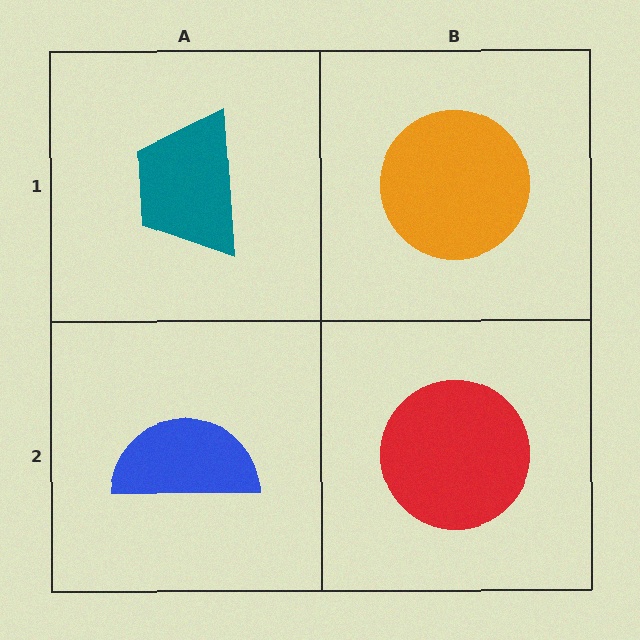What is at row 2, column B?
A red circle.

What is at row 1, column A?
A teal trapezoid.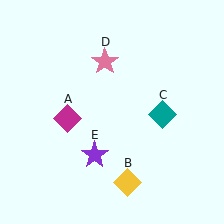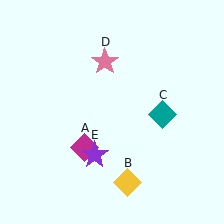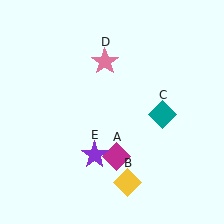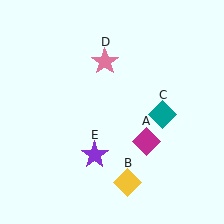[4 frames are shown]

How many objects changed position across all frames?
1 object changed position: magenta diamond (object A).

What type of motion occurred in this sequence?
The magenta diamond (object A) rotated counterclockwise around the center of the scene.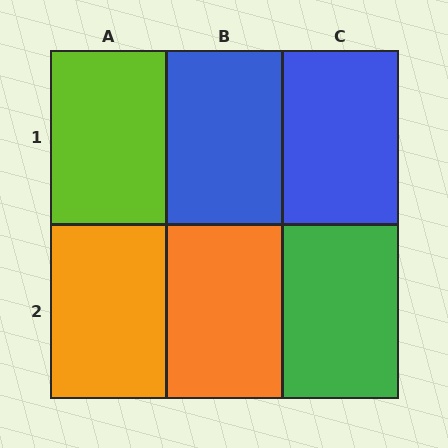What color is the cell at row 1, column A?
Lime.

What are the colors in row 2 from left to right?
Orange, orange, green.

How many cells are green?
1 cell is green.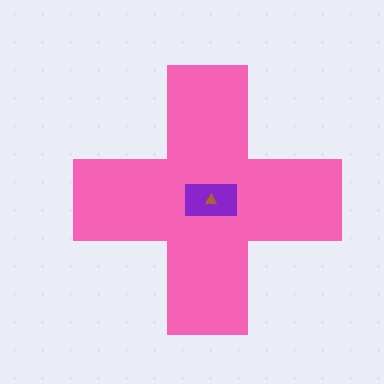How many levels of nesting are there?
3.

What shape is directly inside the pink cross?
The purple rectangle.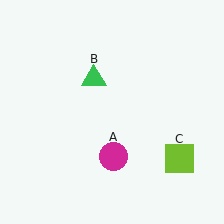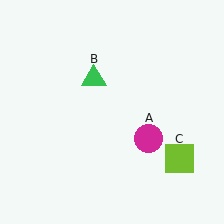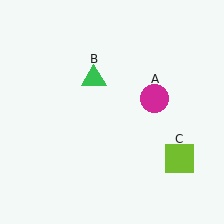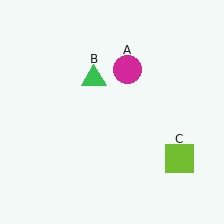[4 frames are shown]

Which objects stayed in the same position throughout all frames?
Green triangle (object B) and lime square (object C) remained stationary.